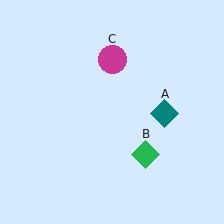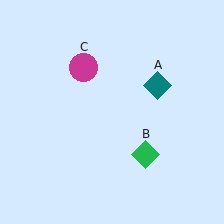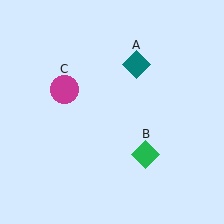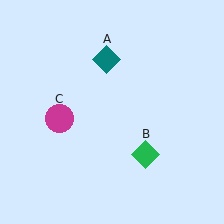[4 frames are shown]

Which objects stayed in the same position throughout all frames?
Green diamond (object B) remained stationary.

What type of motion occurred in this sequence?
The teal diamond (object A), magenta circle (object C) rotated counterclockwise around the center of the scene.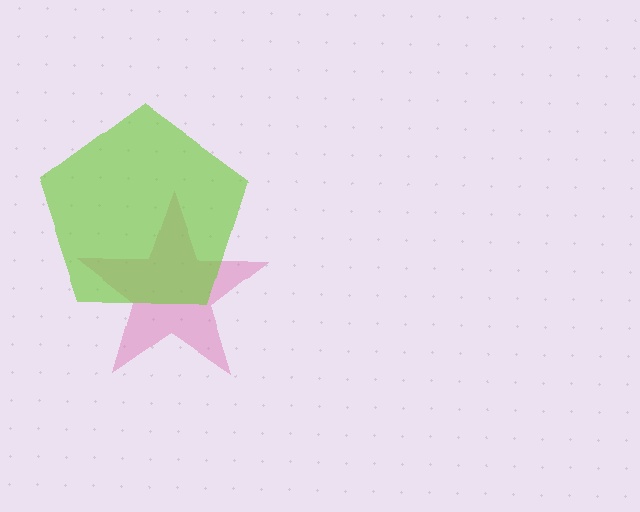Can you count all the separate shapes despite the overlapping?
Yes, there are 2 separate shapes.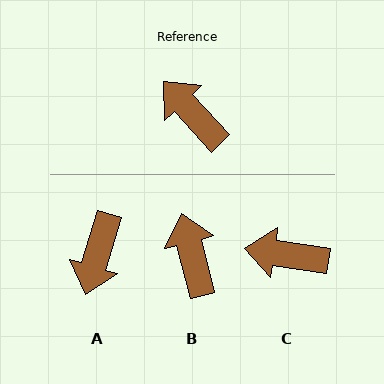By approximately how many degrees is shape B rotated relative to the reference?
Approximately 28 degrees clockwise.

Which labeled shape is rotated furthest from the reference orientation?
A, about 120 degrees away.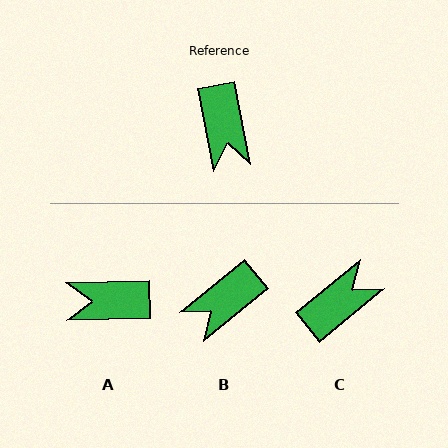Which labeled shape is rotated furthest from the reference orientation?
C, about 119 degrees away.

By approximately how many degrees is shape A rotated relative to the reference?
Approximately 99 degrees clockwise.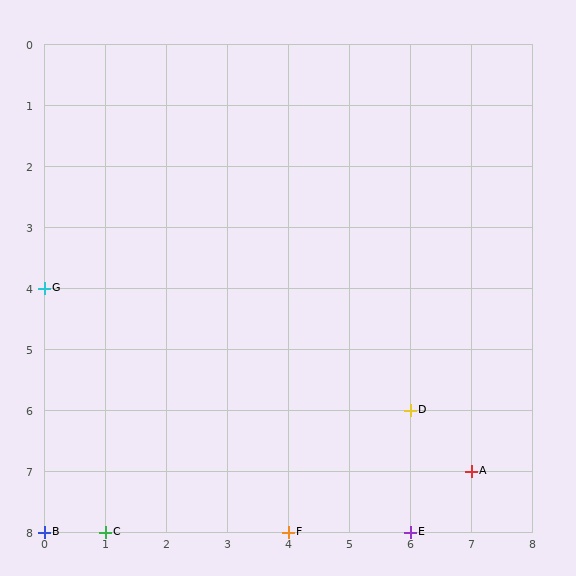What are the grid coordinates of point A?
Point A is at grid coordinates (7, 7).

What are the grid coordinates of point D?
Point D is at grid coordinates (6, 6).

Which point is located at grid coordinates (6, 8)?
Point E is at (6, 8).